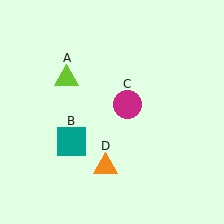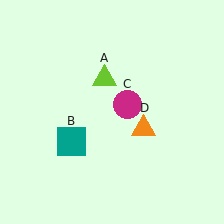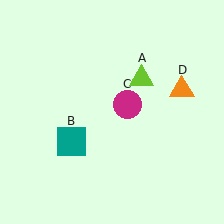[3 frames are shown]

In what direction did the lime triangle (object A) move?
The lime triangle (object A) moved right.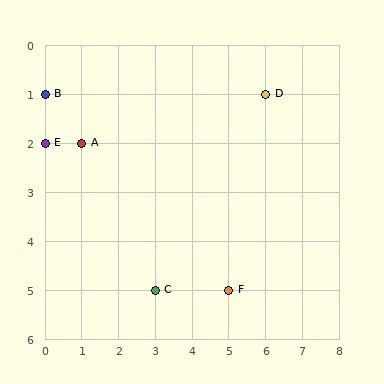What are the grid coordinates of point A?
Point A is at grid coordinates (1, 2).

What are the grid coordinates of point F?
Point F is at grid coordinates (5, 5).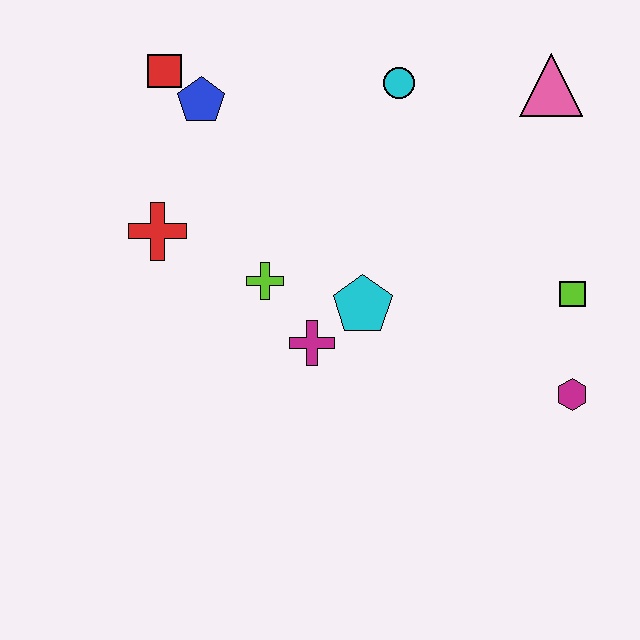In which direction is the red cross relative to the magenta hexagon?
The red cross is to the left of the magenta hexagon.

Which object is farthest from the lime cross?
The pink triangle is farthest from the lime cross.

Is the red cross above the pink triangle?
No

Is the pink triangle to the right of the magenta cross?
Yes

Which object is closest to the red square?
The blue pentagon is closest to the red square.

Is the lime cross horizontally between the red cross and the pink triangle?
Yes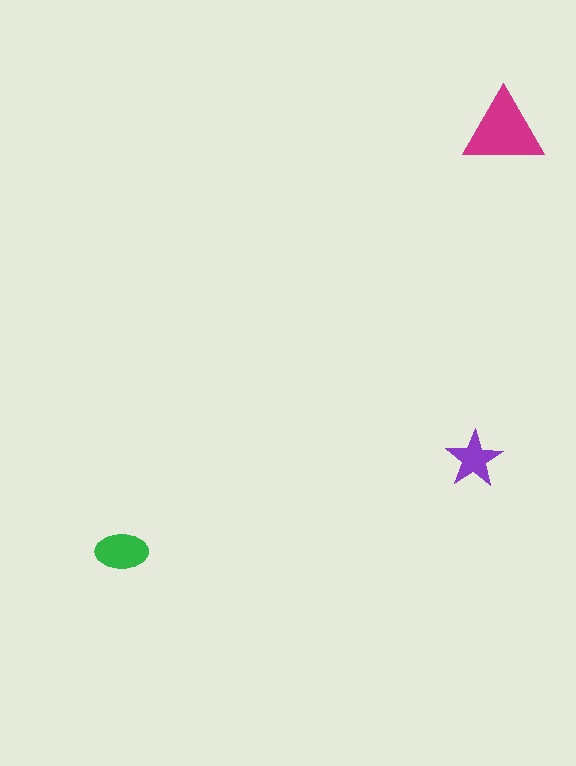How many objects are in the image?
There are 3 objects in the image.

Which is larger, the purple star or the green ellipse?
The green ellipse.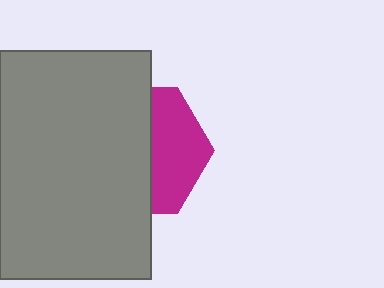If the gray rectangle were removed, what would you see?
You would see the complete magenta hexagon.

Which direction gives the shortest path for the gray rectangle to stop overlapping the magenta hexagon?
Moving left gives the shortest separation.